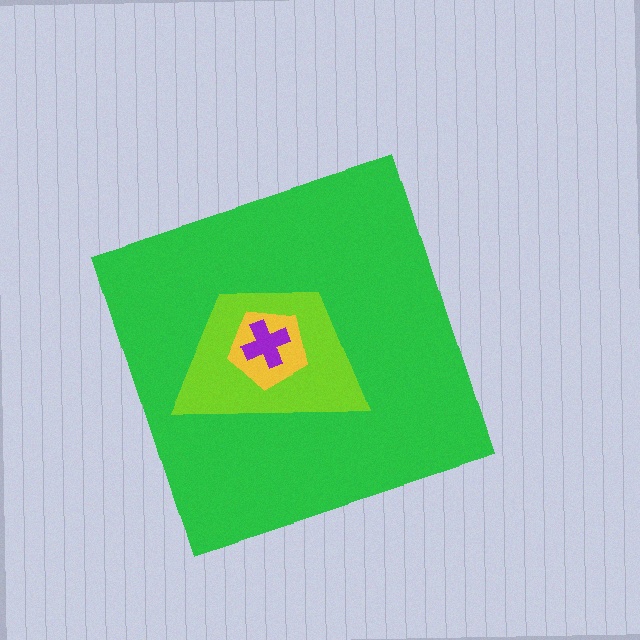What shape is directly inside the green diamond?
The lime trapezoid.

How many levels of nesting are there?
4.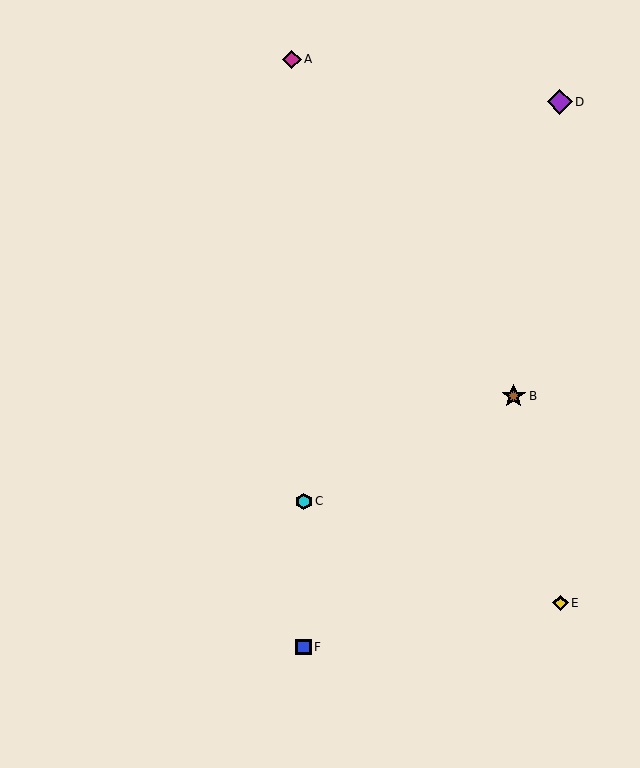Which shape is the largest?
The purple diamond (labeled D) is the largest.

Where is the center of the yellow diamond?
The center of the yellow diamond is at (560, 603).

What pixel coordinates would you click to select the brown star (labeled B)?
Click at (514, 396) to select the brown star B.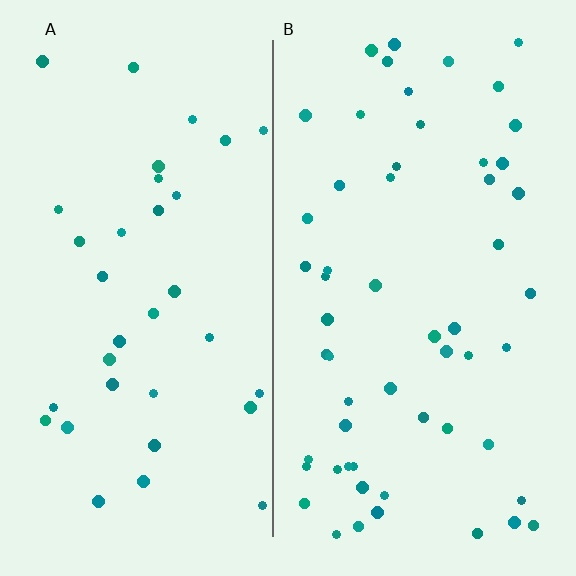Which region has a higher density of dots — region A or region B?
B (the right).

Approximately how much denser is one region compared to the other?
Approximately 1.6× — region B over region A.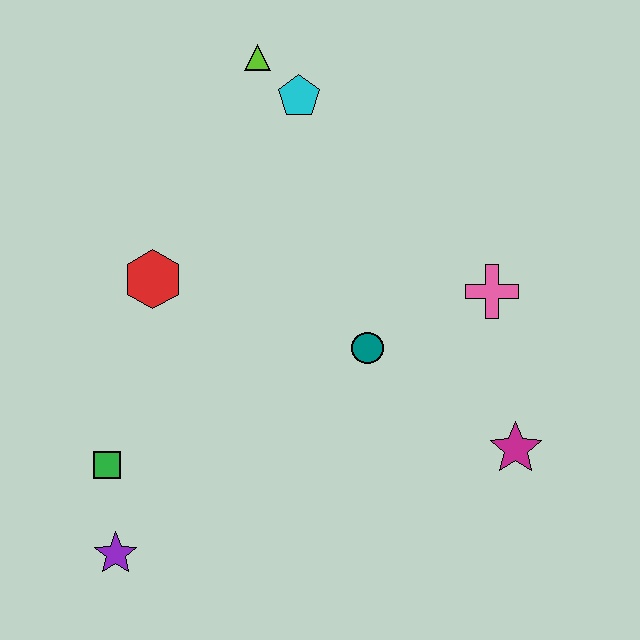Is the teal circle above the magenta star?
Yes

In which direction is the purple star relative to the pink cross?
The purple star is to the left of the pink cross.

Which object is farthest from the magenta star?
The lime triangle is farthest from the magenta star.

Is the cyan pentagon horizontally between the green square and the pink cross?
Yes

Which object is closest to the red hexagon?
The green square is closest to the red hexagon.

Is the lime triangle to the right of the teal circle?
No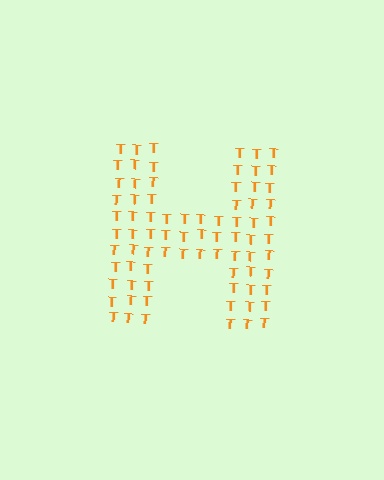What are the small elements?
The small elements are letter T's.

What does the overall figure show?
The overall figure shows the letter H.